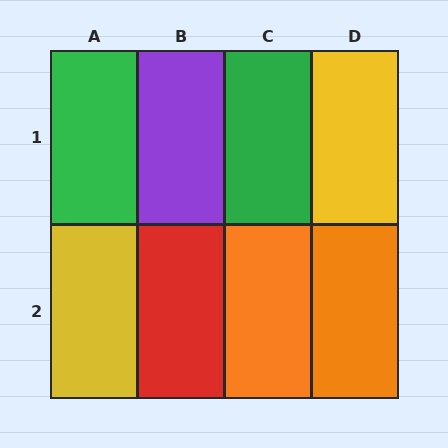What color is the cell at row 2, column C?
Orange.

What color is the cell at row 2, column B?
Red.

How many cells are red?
1 cell is red.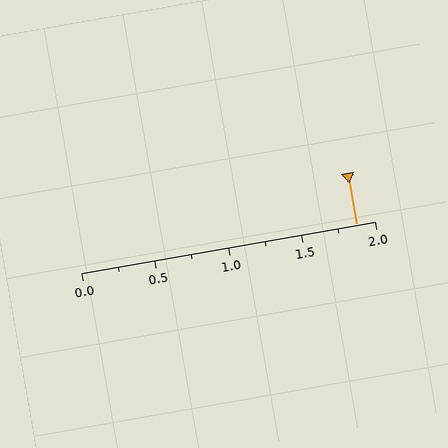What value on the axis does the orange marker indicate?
The marker indicates approximately 1.88.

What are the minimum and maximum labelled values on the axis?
The axis runs from 0.0 to 2.0.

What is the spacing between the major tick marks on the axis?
The major ticks are spaced 0.5 apart.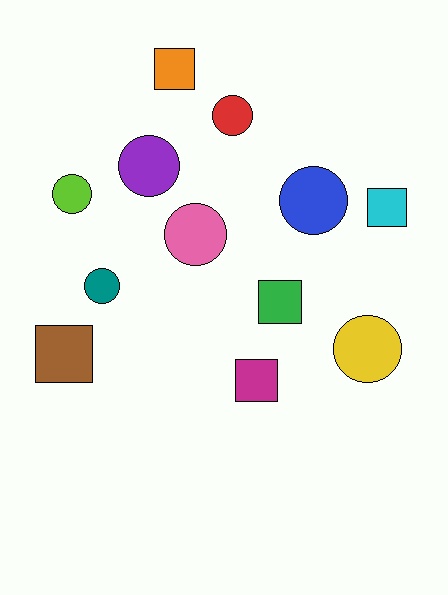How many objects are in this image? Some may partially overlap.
There are 12 objects.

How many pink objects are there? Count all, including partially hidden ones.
There is 1 pink object.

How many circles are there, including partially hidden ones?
There are 7 circles.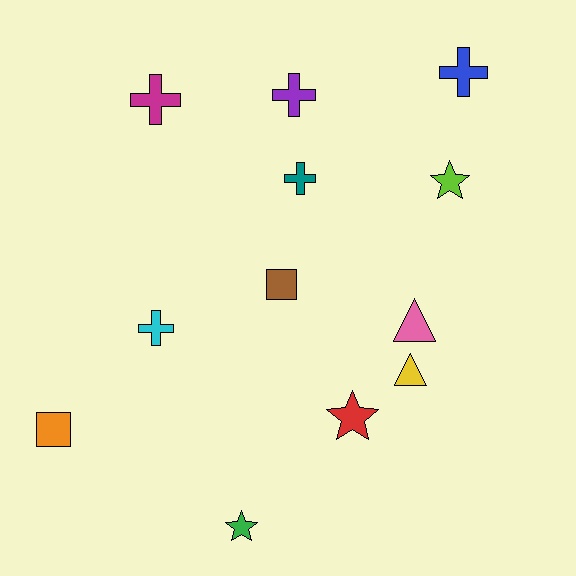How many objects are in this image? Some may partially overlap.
There are 12 objects.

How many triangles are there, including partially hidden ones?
There are 2 triangles.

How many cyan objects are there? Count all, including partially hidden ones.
There is 1 cyan object.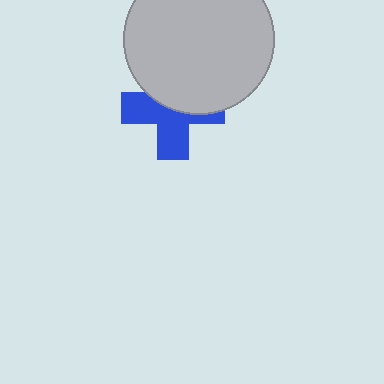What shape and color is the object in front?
The object in front is a light gray circle.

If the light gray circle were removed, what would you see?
You would see the complete blue cross.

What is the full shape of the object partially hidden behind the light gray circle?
The partially hidden object is a blue cross.